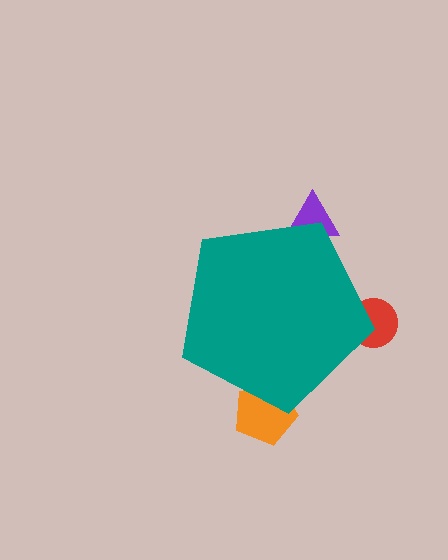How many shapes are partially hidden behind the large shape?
3 shapes are partially hidden.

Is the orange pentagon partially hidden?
Yes, the orange pentagon is partially hidden behind the teal pentagon.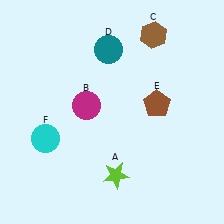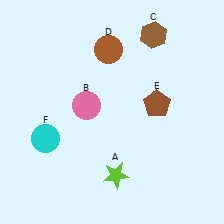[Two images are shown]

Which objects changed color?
B changed from magenta to pink. D changed from teal to brown.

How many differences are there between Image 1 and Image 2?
There are 2 differences between the two images.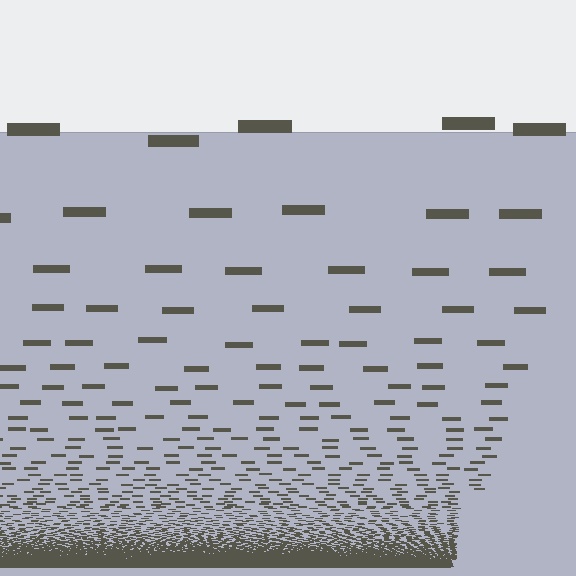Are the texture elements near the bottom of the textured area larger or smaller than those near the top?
Smaller. The gradient is inverted — elements near the bottom are smaller and denser.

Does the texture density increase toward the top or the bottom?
Density increases toward the bottom.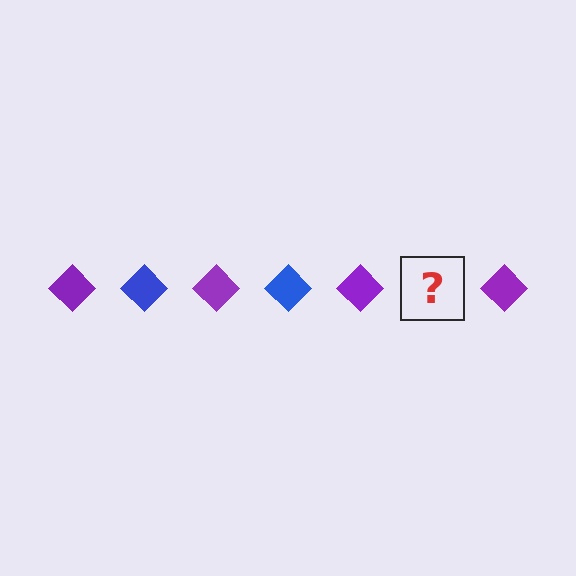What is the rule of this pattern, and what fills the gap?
The rule is that the pattern cycles through purple, blue diamonds. The gap should be filled with a blue diamond.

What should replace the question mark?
The question mark should be replaced with a blue diamond.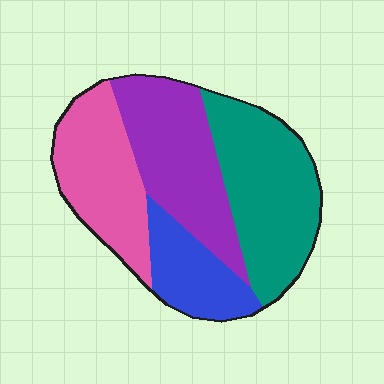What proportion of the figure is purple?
Purple takes up between a sixth and a third of the figure.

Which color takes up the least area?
Blue, at roughly 15%.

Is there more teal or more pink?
Teal.